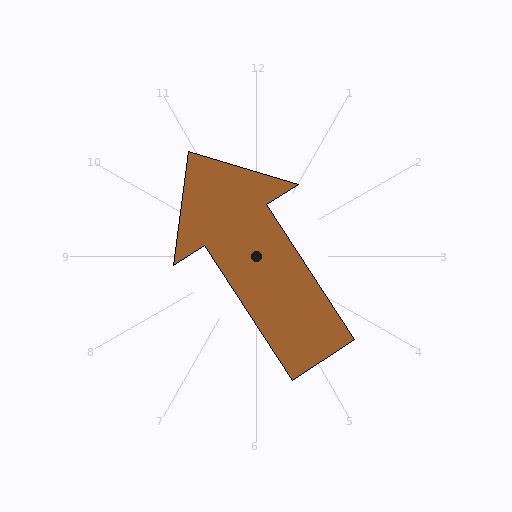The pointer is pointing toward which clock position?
Roughly 11 o'clock.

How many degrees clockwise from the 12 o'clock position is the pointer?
Approximately 327 degrees.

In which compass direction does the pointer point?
Northwest.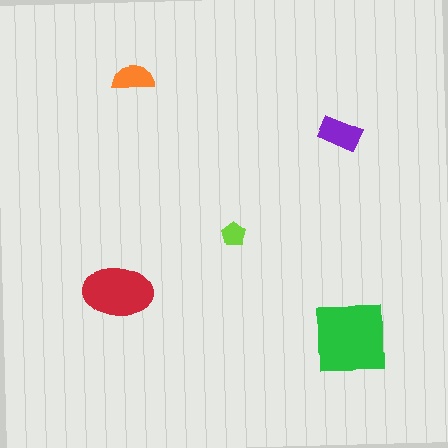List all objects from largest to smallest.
The green square, the red ellipse, the purple rectangle, the orange semicircle, the lime pentagon.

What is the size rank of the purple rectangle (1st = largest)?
3rd.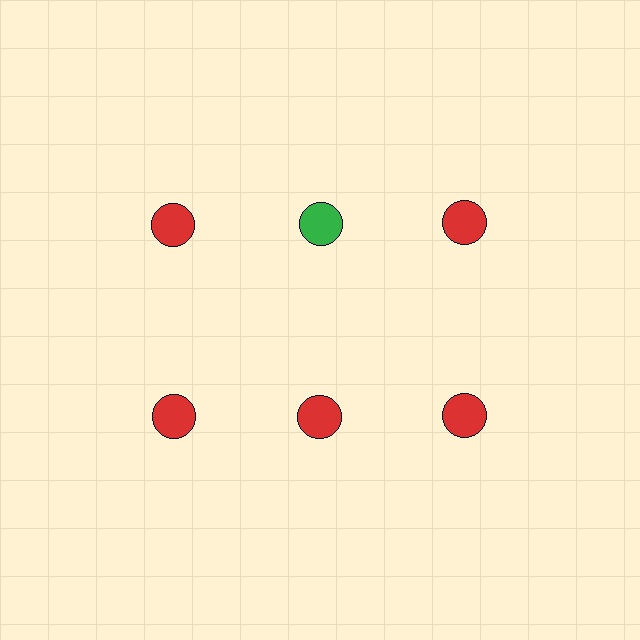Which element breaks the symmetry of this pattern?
The green circle in the top row, second from left column breaks the symmetry. All other shapes are red circles.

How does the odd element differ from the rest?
It has a different color: green instead of red.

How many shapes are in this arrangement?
There are 6 shapes arranged in a grid pattern.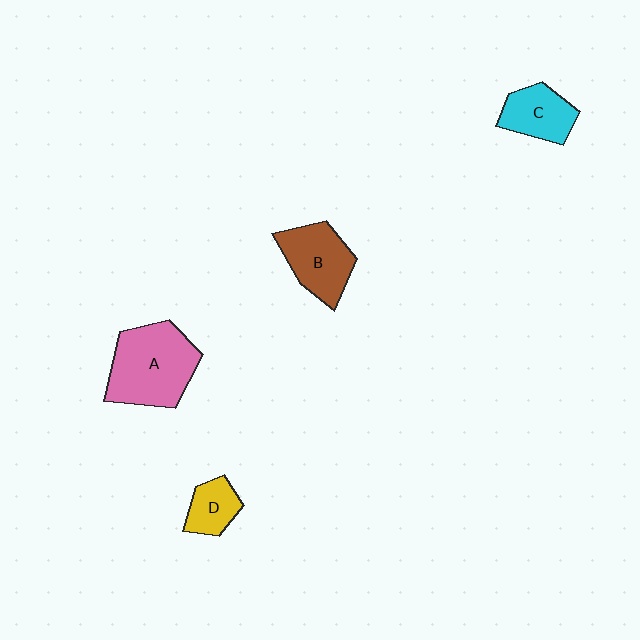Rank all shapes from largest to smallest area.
From largest to smallest: A (pink), B (brown), C (cyan), D (yellow).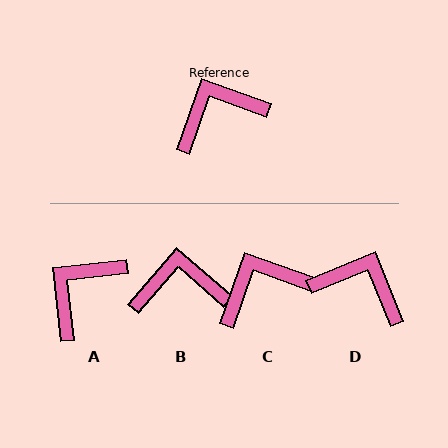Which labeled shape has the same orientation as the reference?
C.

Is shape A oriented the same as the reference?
No, it is off by about 26 degrees.